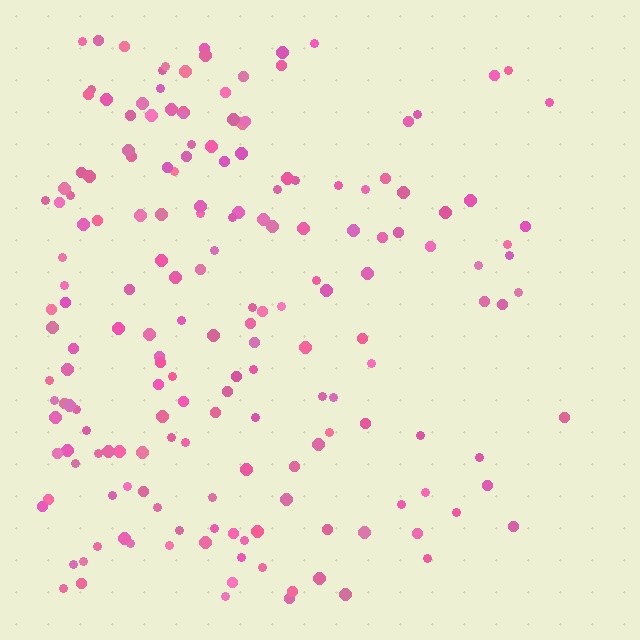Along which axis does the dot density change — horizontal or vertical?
Horizontal.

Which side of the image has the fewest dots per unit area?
The right.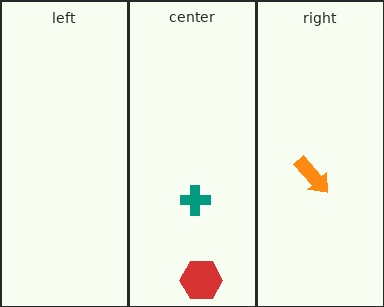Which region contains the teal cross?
The center region.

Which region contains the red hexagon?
The center region.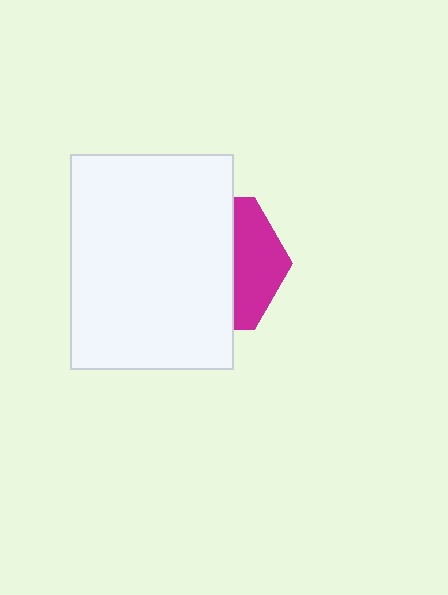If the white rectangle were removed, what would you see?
You would see the complete magenta hexagon.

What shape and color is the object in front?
The object in front is a white rectangle.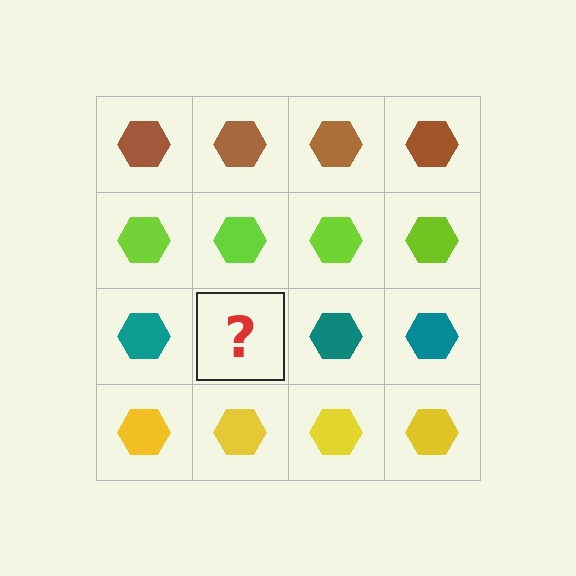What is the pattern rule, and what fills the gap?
The rule is that each row has a consistent color. The gap should be filled with a teal hexagon.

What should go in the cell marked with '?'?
The missing cell should contain a teal hexagon.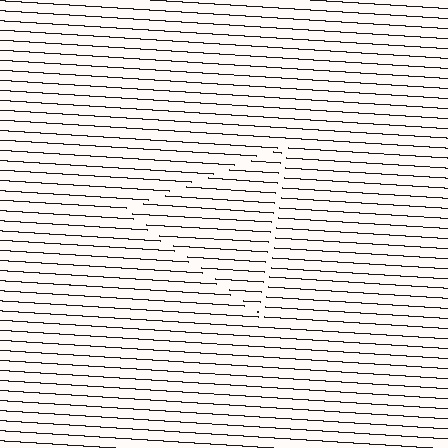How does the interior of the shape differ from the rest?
The interior of the shape contains the same grating, shifted by half a period — the contour is defined by the phase discontinuity where line-ends from the inner and outer gratings abut.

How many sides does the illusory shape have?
3 sides — the line-ends trace a triangle.